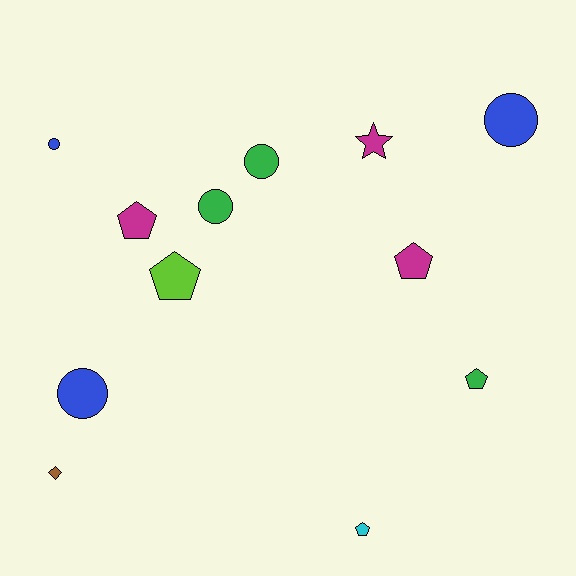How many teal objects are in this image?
There are no teal objects.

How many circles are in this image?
There are 5 circles.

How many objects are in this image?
There are 12 objects.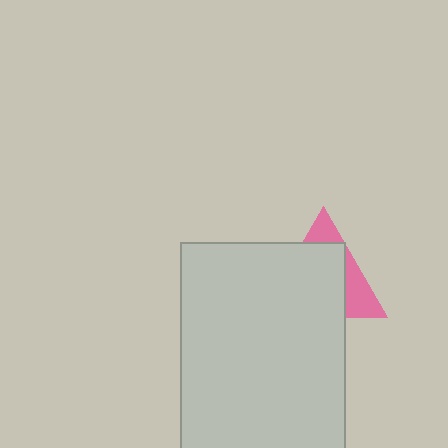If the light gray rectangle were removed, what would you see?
You would see the complete pink triangle.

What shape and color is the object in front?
The object in front is a light gray rectangle.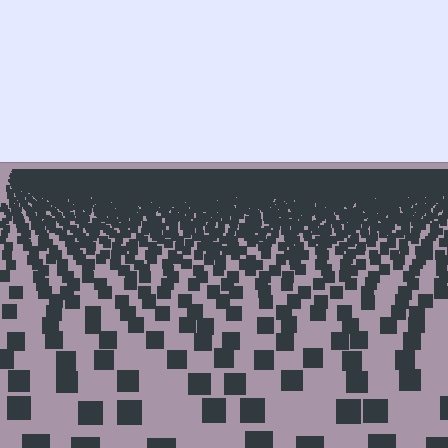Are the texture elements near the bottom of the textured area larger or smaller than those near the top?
Larger. Near the bottom, elements are closer to the viewer and appear at a bigger on-screen size.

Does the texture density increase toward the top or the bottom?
Density increases toward the top.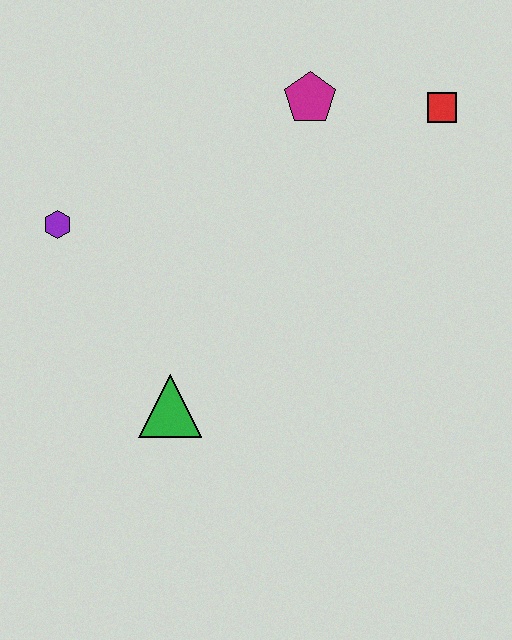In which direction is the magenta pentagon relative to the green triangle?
The magenta pentagon is above the green triangle.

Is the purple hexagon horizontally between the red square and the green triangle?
No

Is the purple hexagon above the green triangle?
Yes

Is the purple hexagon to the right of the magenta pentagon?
No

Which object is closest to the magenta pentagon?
The red square is closest to the magenta pentagon.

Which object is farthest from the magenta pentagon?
The green triangle is farthest from the magenta pentagon.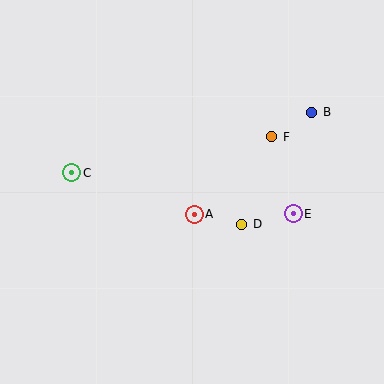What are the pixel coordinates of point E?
Point E is at (293, 214).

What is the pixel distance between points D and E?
The distance between D and E is 52 pixels.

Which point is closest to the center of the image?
Point A at (194, 214) is closest to the center.